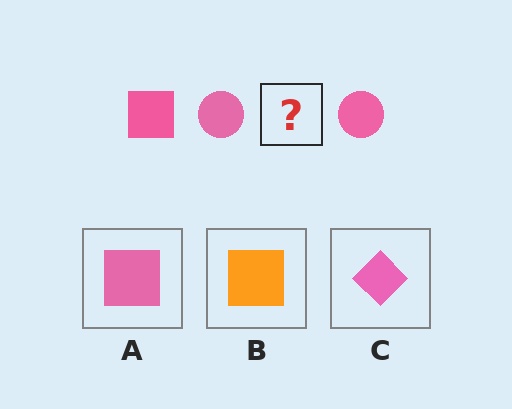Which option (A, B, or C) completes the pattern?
A.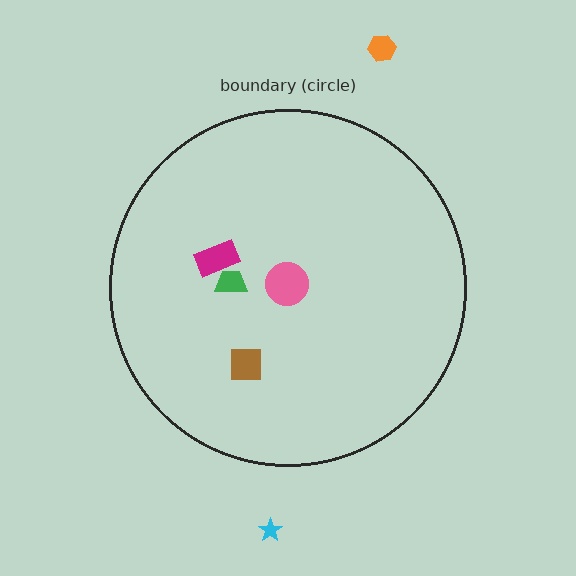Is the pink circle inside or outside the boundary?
Inside.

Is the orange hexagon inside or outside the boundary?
Outside.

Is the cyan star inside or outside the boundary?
Outside.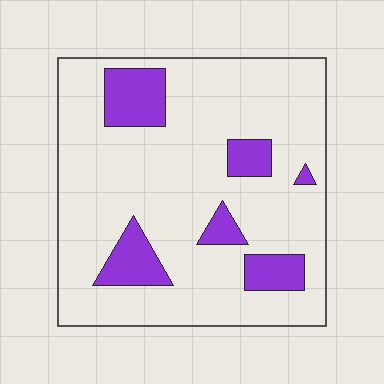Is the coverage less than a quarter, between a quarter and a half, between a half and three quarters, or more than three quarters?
Less than a quarter.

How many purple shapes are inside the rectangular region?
6.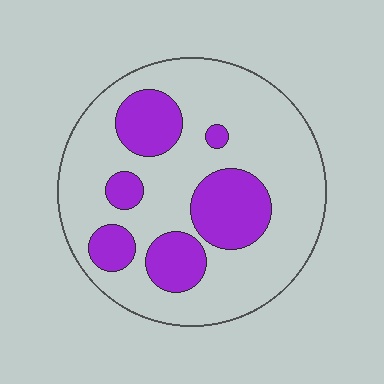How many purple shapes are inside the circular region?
6.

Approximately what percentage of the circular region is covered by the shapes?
Approximately 25%.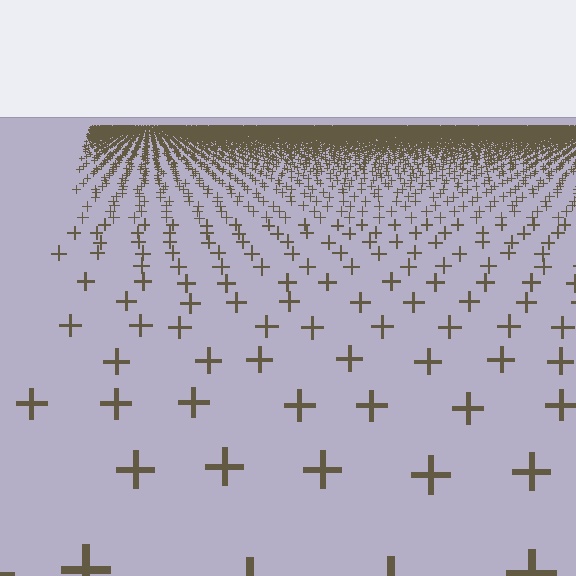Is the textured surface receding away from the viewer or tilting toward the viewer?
The surface is receding away from the viewer. Texture elements get smaller and denser toward the top.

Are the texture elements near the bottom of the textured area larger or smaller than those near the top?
Larger. Near the bottom, elements are closer to the viewer and appear at a bigger on-screen size.